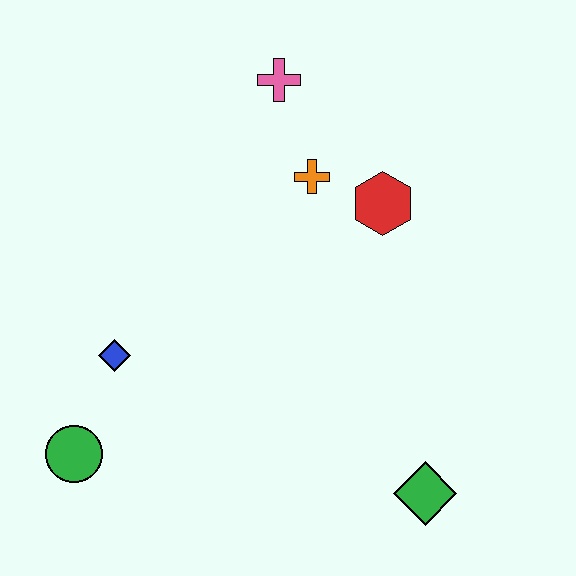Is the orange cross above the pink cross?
No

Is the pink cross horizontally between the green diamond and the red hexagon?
No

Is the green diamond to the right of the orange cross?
Yes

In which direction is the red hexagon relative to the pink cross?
The red hexagon is below the pink cross.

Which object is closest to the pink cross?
The orange cross is closest to the pink cross.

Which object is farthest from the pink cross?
The green diamond is farthest from the pink cross.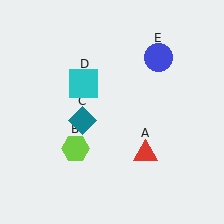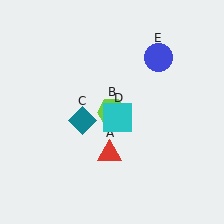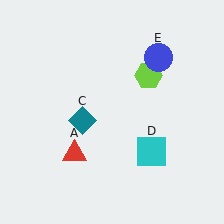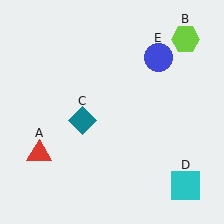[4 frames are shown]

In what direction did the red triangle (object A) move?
The red triangle (object A) moved left.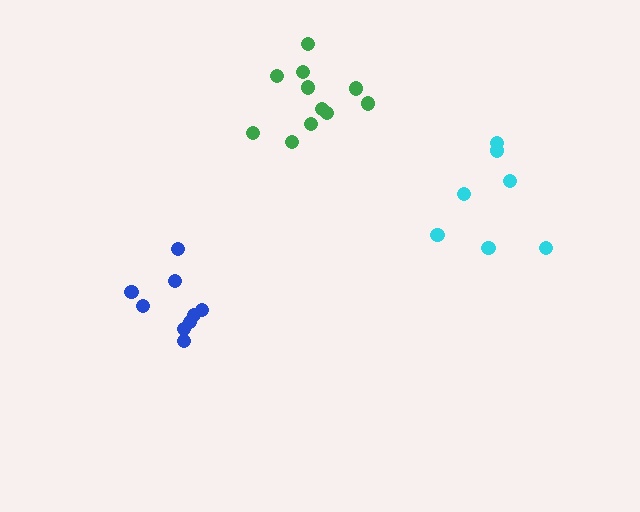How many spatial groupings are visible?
There are 3 spatial groupings.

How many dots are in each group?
Group 1: 9 dots, Group 2: 7 dots, Group 3: 11 dots (27 total).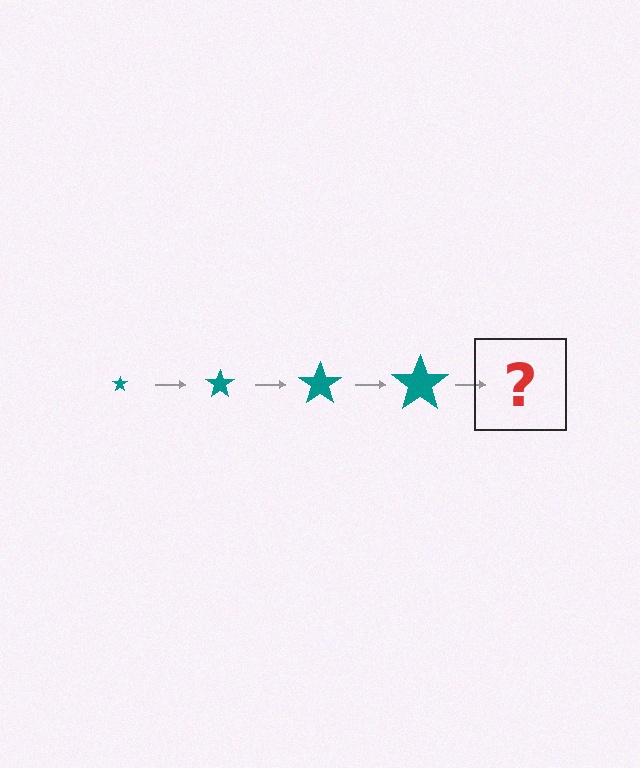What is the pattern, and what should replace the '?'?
The pattern is that the star gets progressively larger each step. The '?' should be a teal star, larger than the previous one.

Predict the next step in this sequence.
The next step is a teal star, larger than the previous one.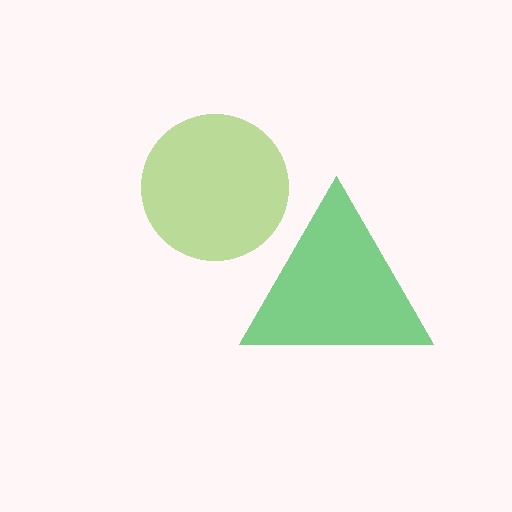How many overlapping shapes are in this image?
There are 2 overlapping shapes in the image.